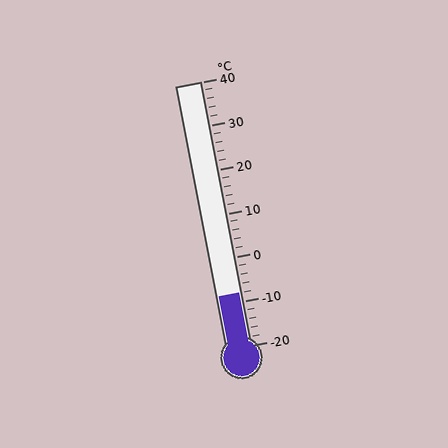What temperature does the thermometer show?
The thermometer shows approximately -8°C.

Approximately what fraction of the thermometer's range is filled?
The thermometer is filled to approximately 20% of its range.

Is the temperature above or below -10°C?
The temperature is above -10°C.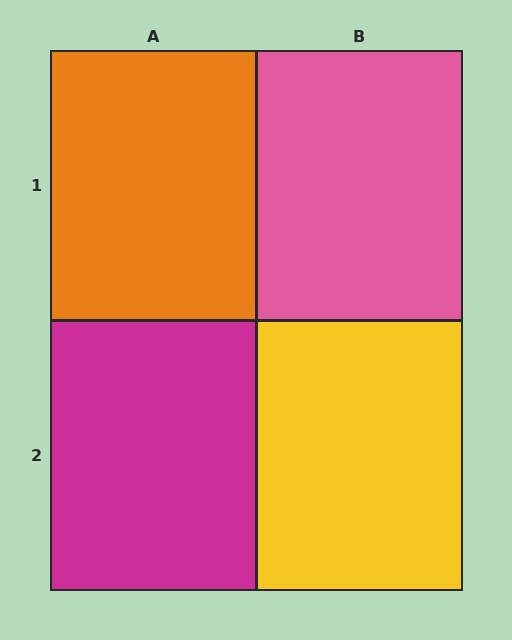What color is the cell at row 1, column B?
Pink.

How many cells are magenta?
1 cell is magenta.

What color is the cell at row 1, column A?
Orange.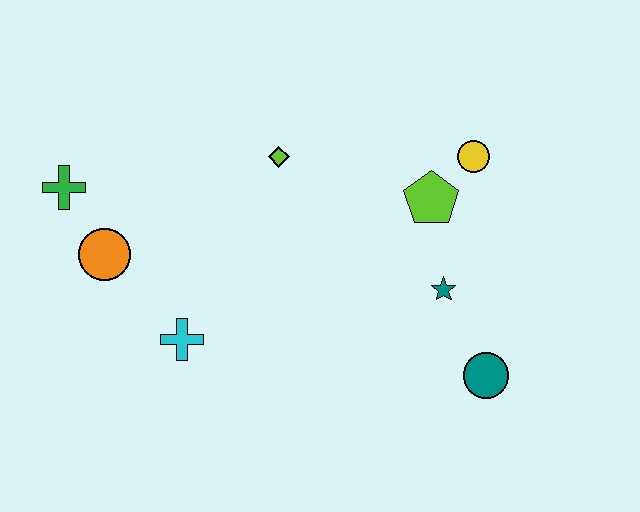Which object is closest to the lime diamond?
The lime pentagon is closest to the lime diamond.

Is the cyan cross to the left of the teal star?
Yes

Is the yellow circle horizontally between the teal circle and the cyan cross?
Yes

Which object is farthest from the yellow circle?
The green cross is farthest from the yellow circle.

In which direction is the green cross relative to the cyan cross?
The green cross is above the cyan cross.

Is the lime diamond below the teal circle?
No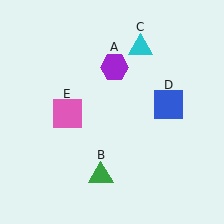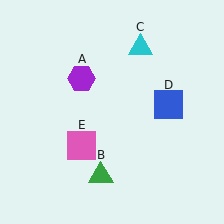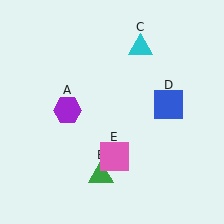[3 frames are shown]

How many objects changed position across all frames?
2 objects changed position: purple hexagon (object A), pink square (object E).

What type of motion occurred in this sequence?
The purple hexagon (object A), pink square (object E) rotated counterclockwise around the center of the scene.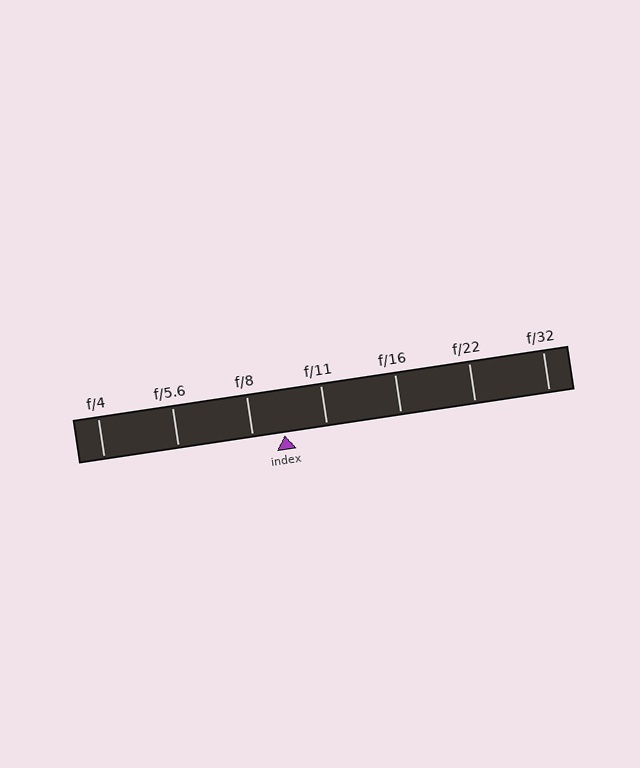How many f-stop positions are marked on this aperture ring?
There are 7 f-stop positions marked.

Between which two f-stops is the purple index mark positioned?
The index mark is between f/8 and f/11.